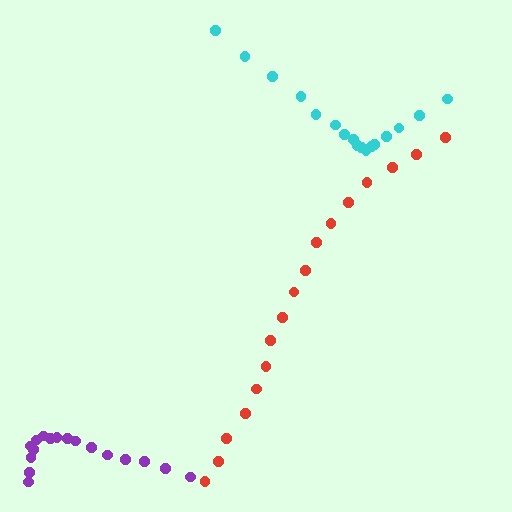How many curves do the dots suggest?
There are 3 distinct paths.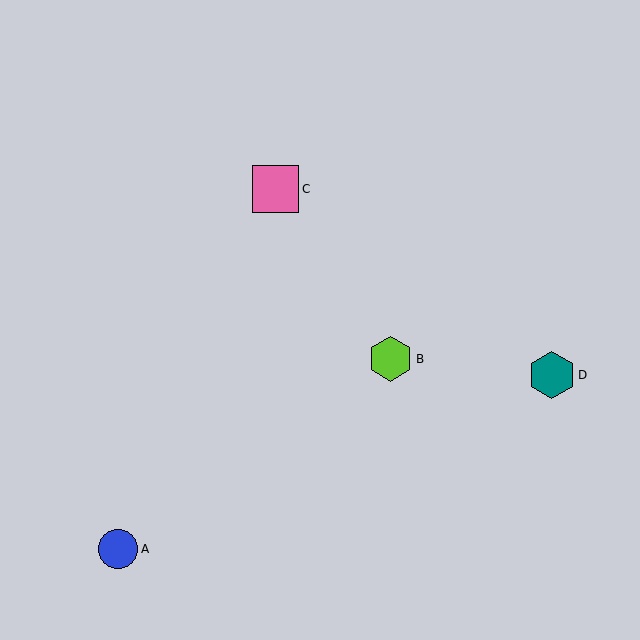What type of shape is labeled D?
Shape D is a teal hexagon.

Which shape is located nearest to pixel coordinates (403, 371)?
The lime hexagon (labeled B) at (391, 359) is nearest to that location.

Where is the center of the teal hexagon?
The center of the teal hexagon is at (552, 375).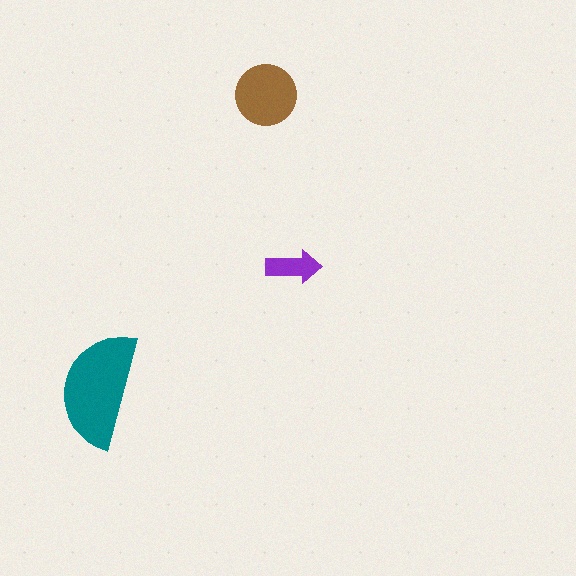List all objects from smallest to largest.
The purple arrow, the brown circle, the teal semicircle.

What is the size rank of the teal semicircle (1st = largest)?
1st.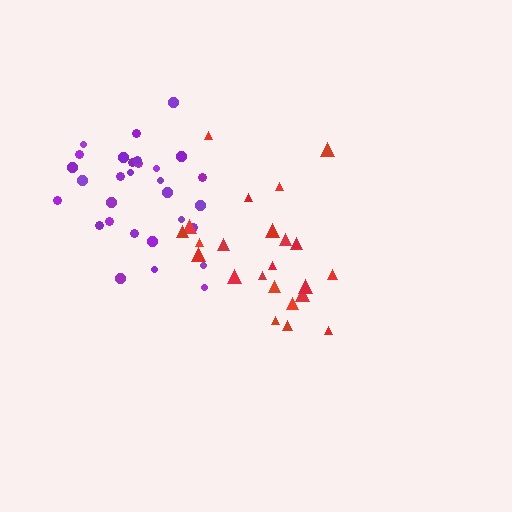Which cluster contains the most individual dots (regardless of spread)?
Purple (30).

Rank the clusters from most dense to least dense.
purple, red.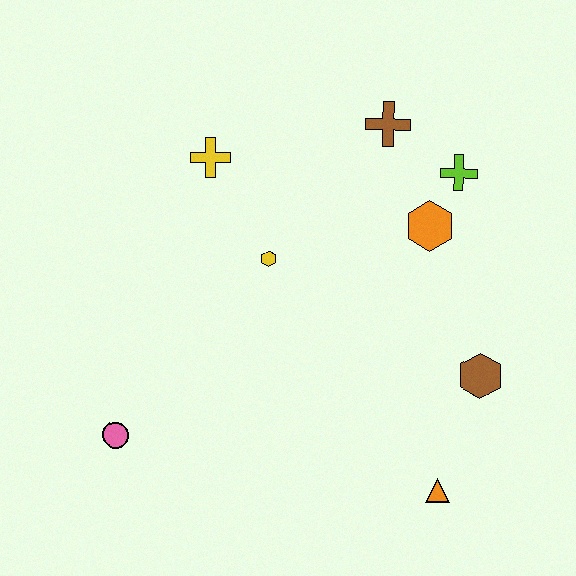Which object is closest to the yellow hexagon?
The yellow cross is closest to the yellow hexagon.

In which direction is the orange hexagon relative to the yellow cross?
The orange hexagon is to the right of the yellow cross.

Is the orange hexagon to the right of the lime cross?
No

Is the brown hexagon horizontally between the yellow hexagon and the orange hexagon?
No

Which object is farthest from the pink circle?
The lime cross is farthest from the pink circle.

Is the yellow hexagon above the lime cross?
No